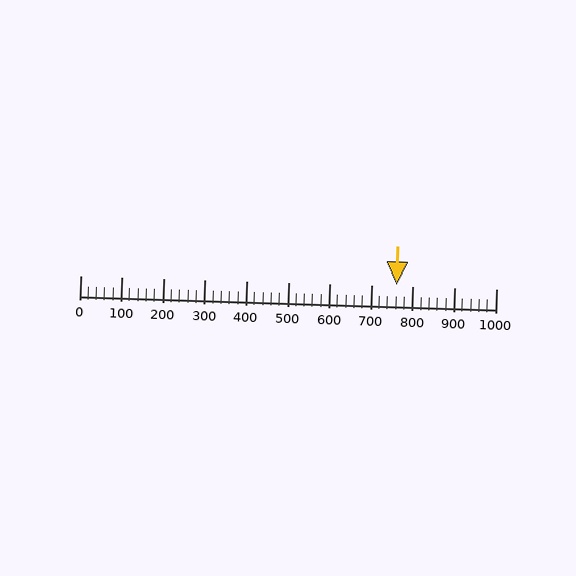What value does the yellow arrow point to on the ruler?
The yellow arrow points to approximately 760.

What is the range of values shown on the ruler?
The ruler shows values from 0 to 1000.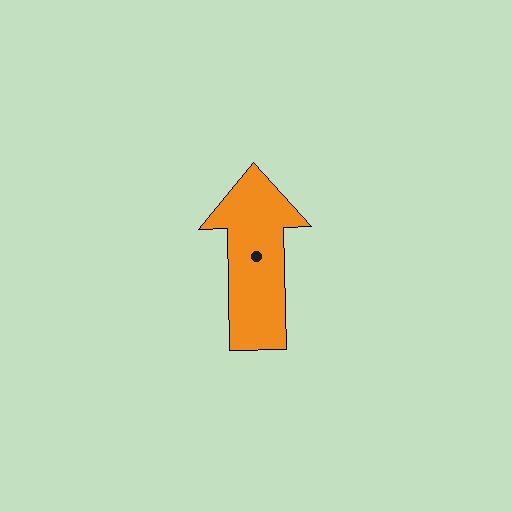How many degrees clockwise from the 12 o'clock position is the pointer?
Approximately 359 degrees.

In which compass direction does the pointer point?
North.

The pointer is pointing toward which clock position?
Roughly 12 o'clock.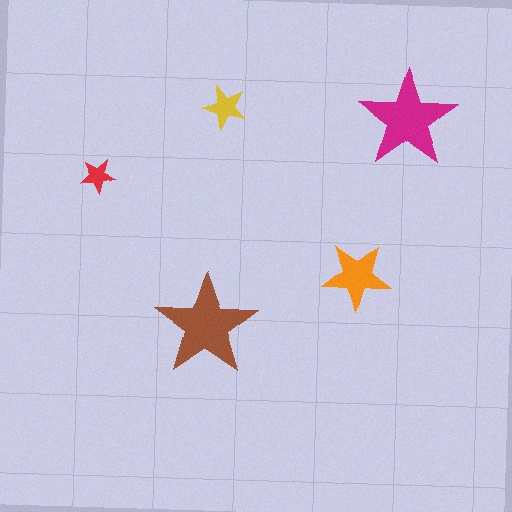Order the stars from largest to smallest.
the brown one, the magenta one, the orange one, the yellow one, the red one.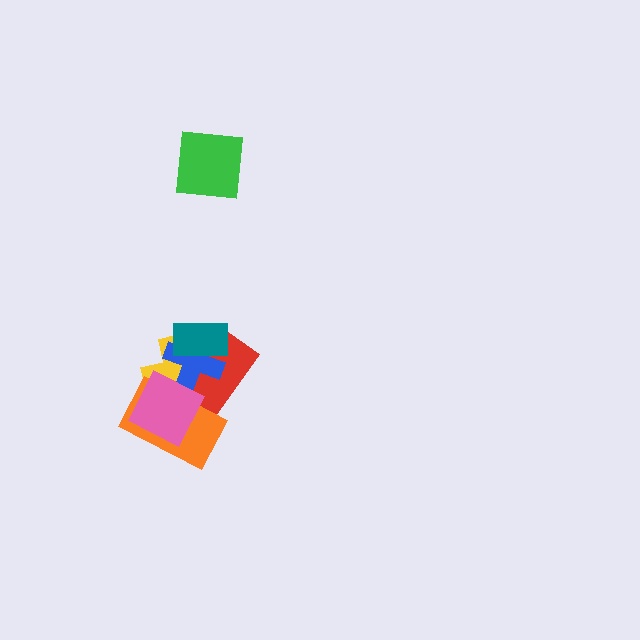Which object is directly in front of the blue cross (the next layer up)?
The orange rectangle is directly in front of the blue cross.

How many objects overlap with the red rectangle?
4 objects overlap with the red rectangle.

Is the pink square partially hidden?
No, no other shape covers it.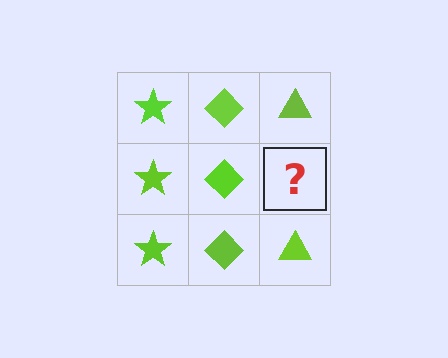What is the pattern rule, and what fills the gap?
The rule is that each column has a consistent shape. The gap should be filled with a lime triangle.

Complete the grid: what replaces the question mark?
The question mark should be replaced with a lime triangle.